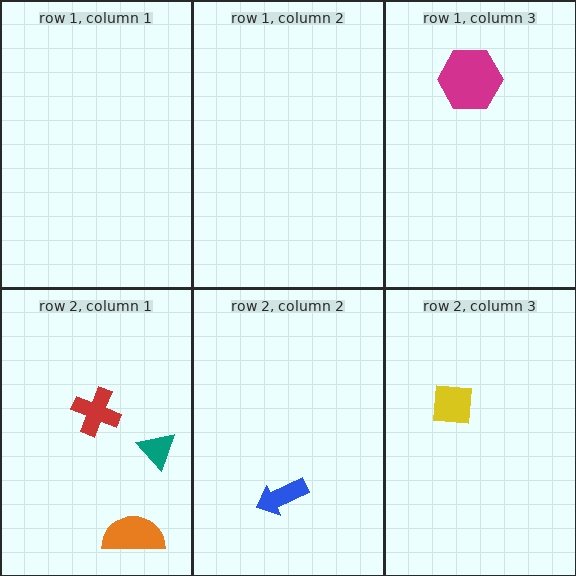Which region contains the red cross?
The row 2, column 1 region.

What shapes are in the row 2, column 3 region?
The yellow square.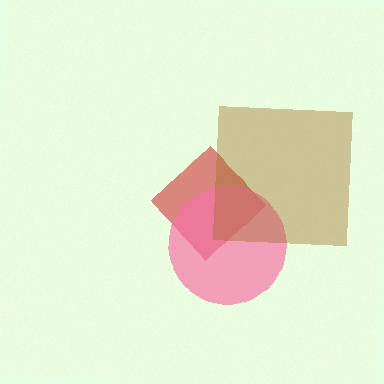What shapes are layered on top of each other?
The layered shapes are: a red diamond, a pink circle, a brown square.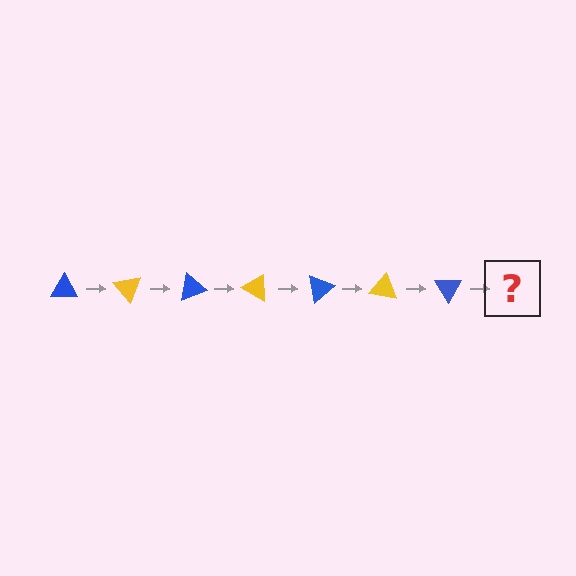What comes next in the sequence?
The next element should be a yellow triangle, rotated 350 degrees from the start.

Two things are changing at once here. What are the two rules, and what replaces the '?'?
The two rules are that it rotates 50 degrees each step and the color cycles through blue and yellow. The '?' should be a yellow triangle, rotated 350 degrees from the start.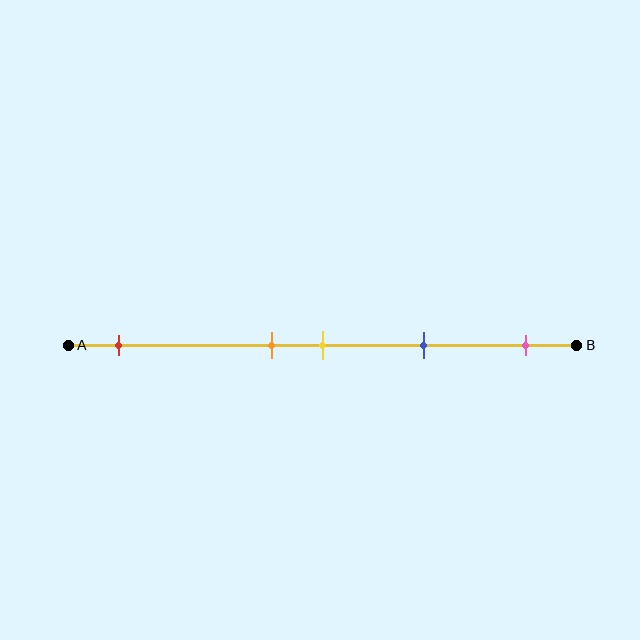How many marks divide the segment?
There are 5 marks dividing the segment.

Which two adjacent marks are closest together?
The orange and yellow marks are the closest adjacent pair.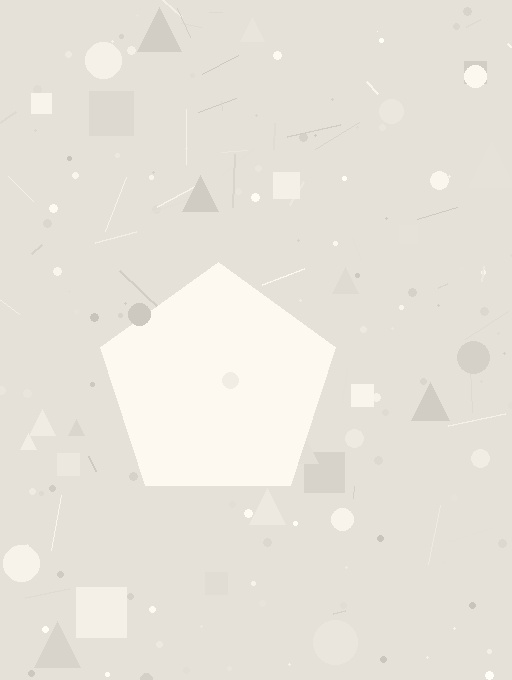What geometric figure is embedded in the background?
A pentagon is embedded in the background.